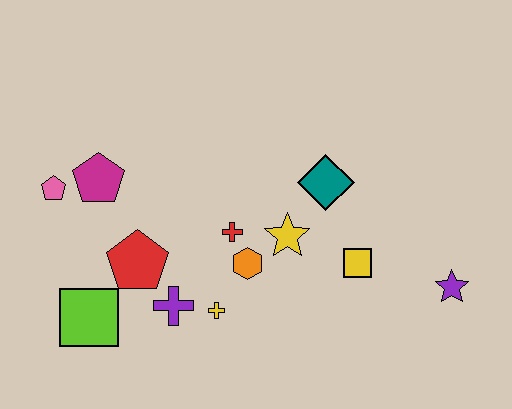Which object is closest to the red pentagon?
The purple cross is closest to the red pentagon.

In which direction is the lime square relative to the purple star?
The lime square is to the left of the purple star.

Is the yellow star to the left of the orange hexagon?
No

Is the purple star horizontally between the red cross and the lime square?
No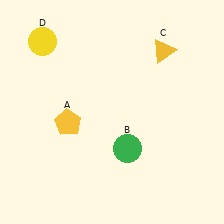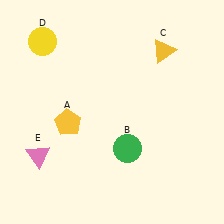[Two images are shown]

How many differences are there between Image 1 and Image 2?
There is 1 difference between the two images.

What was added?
A pink triangle (E) was added in Image 2.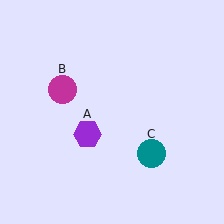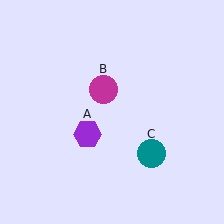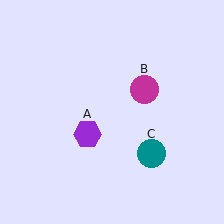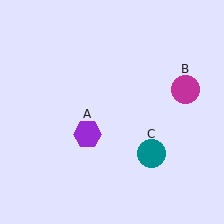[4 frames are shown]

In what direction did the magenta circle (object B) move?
The magenta circle (object B) moved right.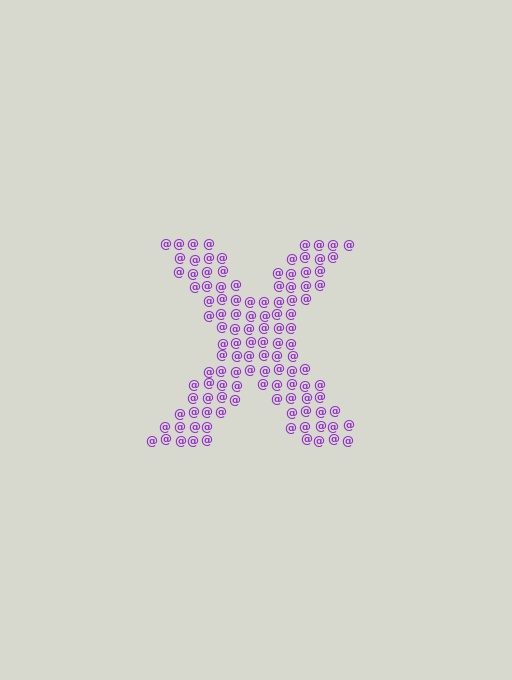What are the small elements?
The small elements are at signs.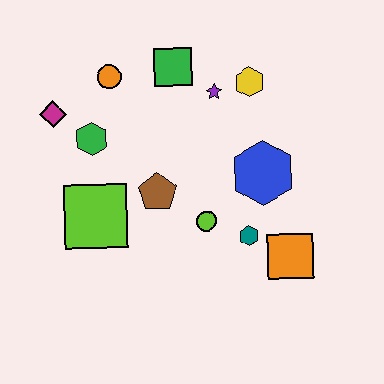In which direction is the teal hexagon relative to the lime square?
The teal hexagon is to the right of the lime square.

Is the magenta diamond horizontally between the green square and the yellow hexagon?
No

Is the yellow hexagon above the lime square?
Yes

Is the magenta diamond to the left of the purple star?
Yes